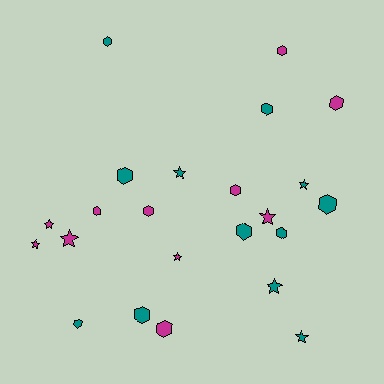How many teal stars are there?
There are 4 teal stars.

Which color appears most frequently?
Teal, with 12 objects.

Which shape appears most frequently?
Hexagon, with 14 objects.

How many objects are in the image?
There are 23 objects.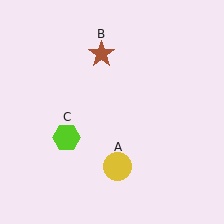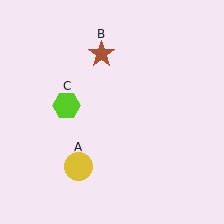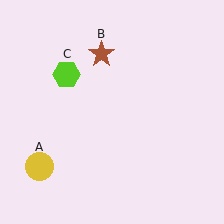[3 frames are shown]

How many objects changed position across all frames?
2 objects changed position: yellow circle (object A), lime hexagon (object C).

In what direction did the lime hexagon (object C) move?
The lime hexagon (object C) moved up.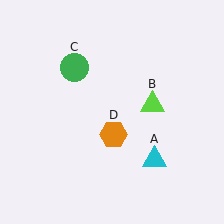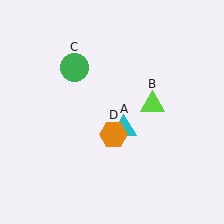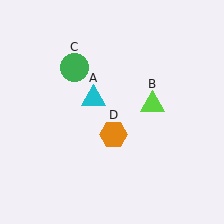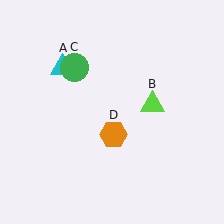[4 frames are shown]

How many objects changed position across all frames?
1 object changed position: cyan triangle (object A).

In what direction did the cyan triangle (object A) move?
The cyan triangle (object A) moved up and to the left.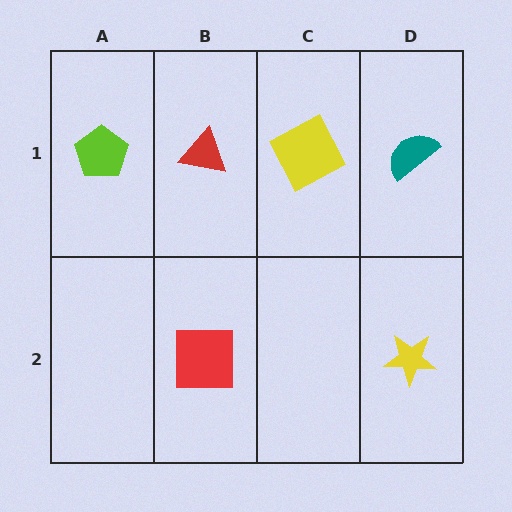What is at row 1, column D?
A teal semicircle.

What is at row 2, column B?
A red square.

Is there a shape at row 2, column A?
No, that cell is empty.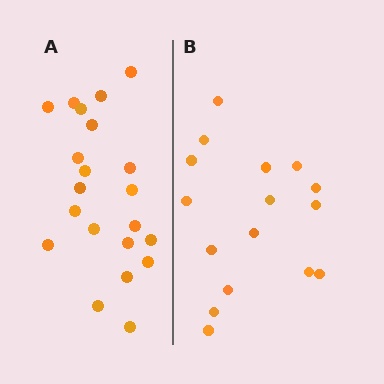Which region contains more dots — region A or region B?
Region A (the left region) has more dots.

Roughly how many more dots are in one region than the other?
Region A has about 5 more dots than region B.